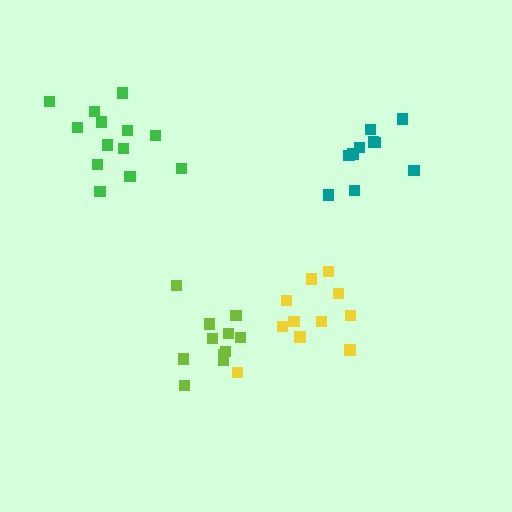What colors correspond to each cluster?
The clusters are colored: lime, teal, yellow, green.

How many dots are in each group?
Group 1: 11 dots, Group 2: 10 dots, Group 3: 11 dots, Group 4: 13 dots (45 total).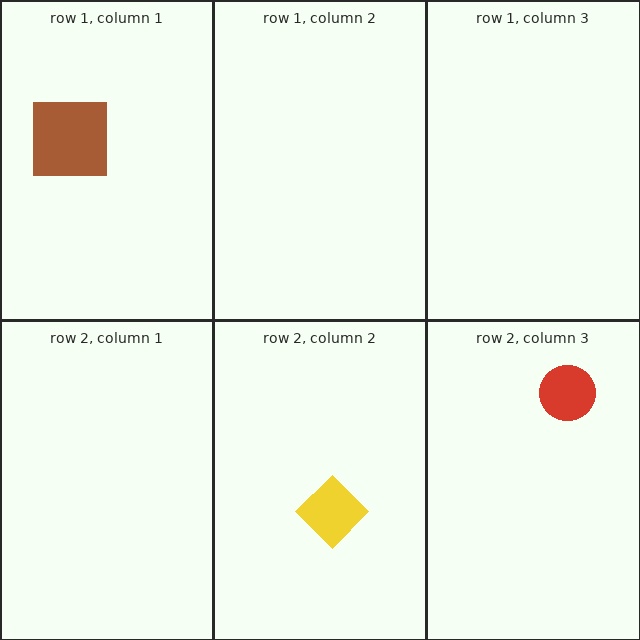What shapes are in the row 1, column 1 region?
The brown square.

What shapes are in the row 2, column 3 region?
The red circle.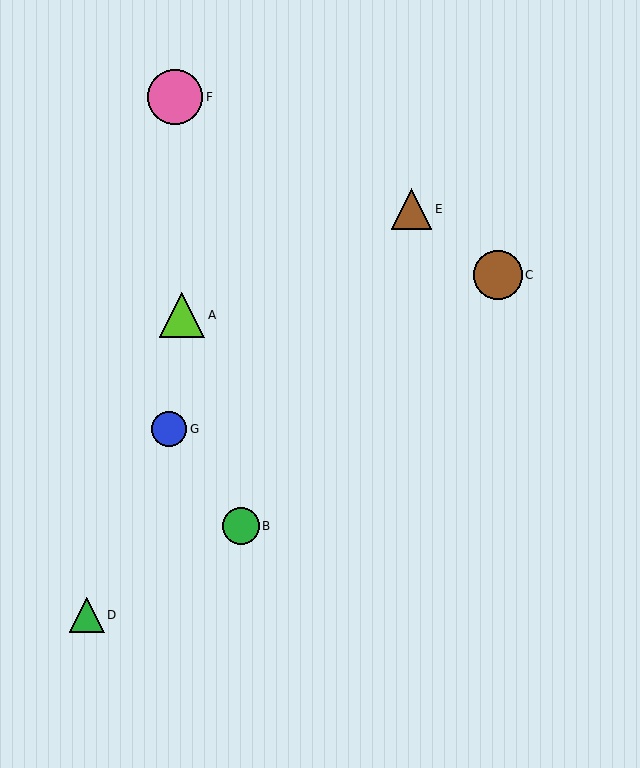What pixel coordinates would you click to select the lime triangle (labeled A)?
Click at (182, 315) to select the lime triangle A.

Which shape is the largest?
The pink circle (labeled F) is the largest.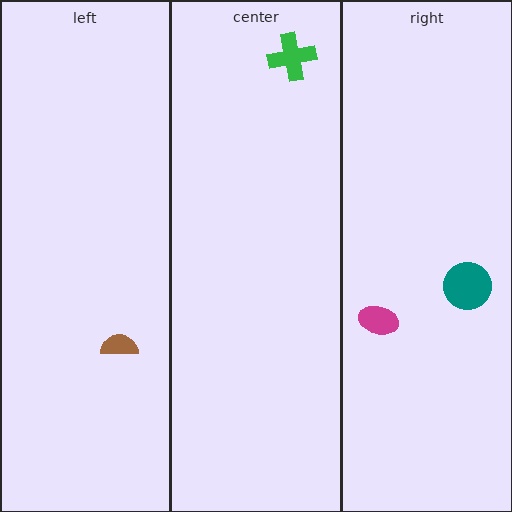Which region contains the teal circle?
The right region.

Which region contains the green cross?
The center region.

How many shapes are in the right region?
2.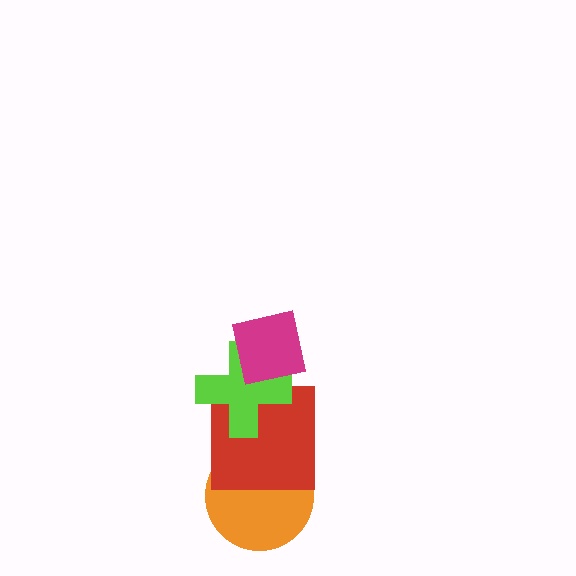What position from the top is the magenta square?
The magenta square is 1st from the top.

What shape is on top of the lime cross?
The magenta square is on top of the lime cross.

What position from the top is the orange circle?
The orange circle is 4th from the top.